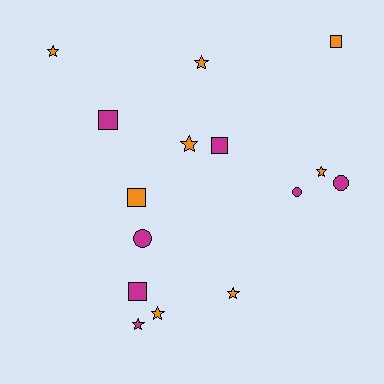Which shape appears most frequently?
Star, with 7 objects.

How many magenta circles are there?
There are 3 magenta circles.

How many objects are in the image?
There are 15 objects.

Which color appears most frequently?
Orange, with 8 objects.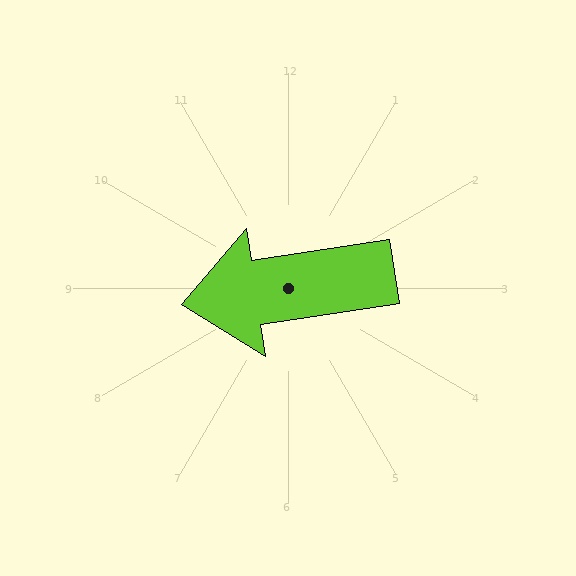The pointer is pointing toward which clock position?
Roughly 9 o'clock.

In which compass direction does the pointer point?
West.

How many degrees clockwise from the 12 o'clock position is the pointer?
Approximately 261 degrees.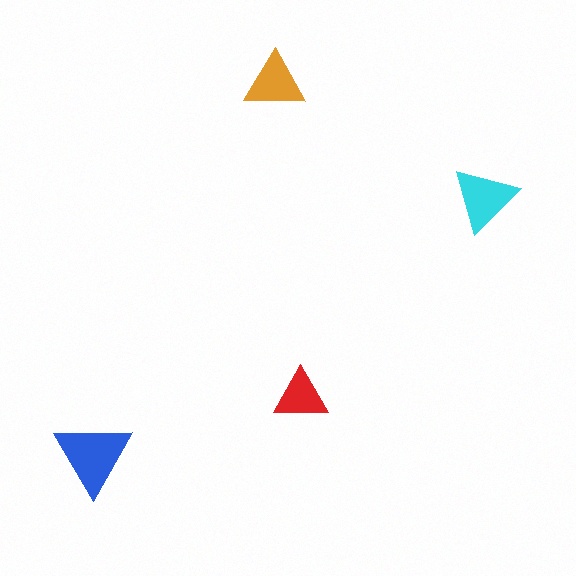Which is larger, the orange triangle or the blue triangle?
The blue one.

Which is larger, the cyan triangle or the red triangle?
The cyan one.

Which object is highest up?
The orange triangle is topmost.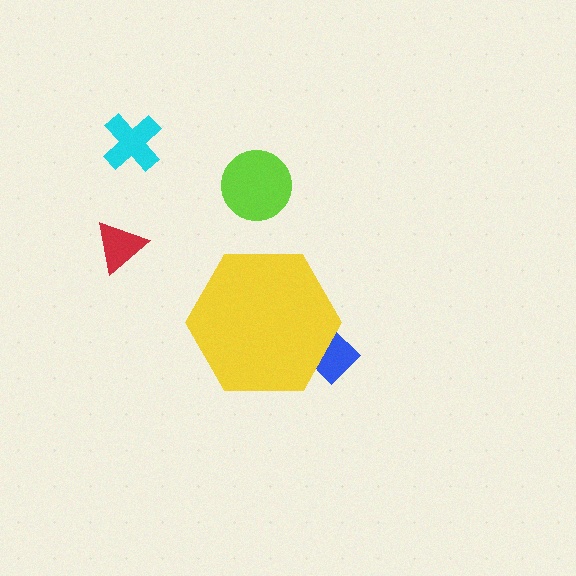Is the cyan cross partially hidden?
No, the cyan cross is fully visible.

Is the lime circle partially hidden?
No, the lime circle is fully visible.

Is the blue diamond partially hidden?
Yes, the blue diamond is partially hidden behind the yellow hexagon.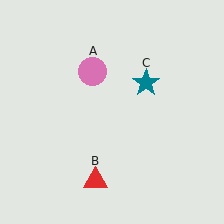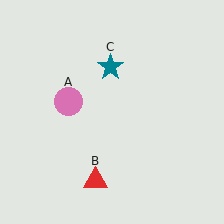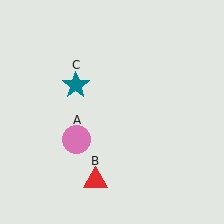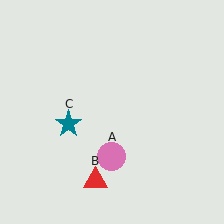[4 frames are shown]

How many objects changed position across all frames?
2 objects changed position: pink circle (object A), teal star (object C).